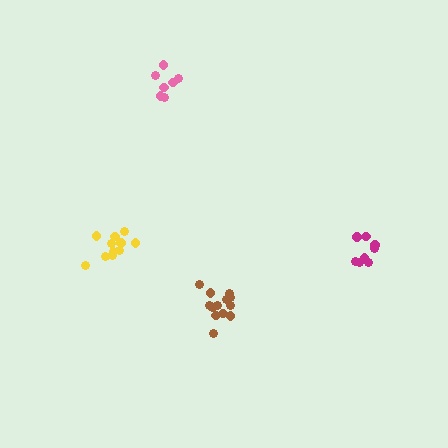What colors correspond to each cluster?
The clusters are colored: brown, magenta, yellow, pink.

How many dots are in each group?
Group 1: 13 dots, Group 2: 8 dots, Group 3: 11 dots, Group 4: 7 dots (39 total).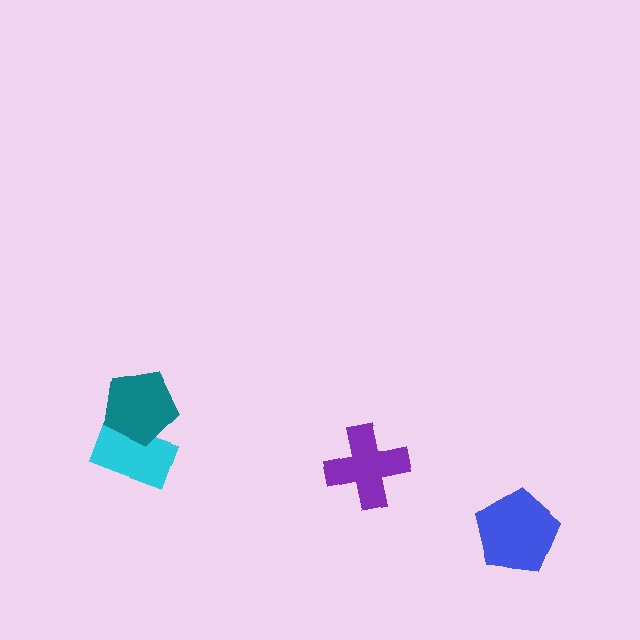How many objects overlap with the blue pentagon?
0 objects overlap with the blue pentagon.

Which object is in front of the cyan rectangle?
The teal pentagon is in front of the cyan rectangle.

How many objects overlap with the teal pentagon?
1 object overlaps with the teal pentagon.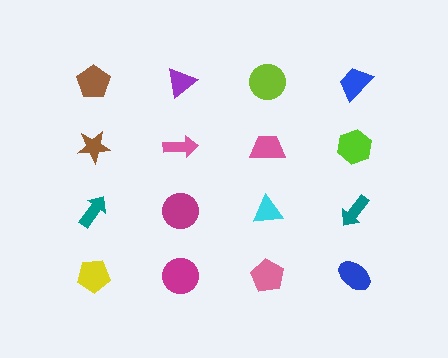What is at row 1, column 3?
A lime circle.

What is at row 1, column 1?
A brown pentagon.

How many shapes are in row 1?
4 shapes.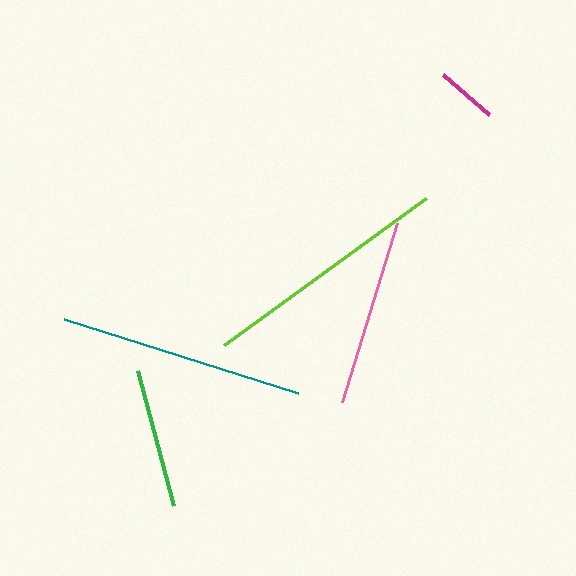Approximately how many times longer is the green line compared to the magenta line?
The green line is approximately 2.3 times the length of the magenta line.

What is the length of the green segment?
The green segment is approximately 141 pixels long.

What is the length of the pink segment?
The pink segment is approximately 188 pixels long.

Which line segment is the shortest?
The magenta line is the shortest at approximately 61 pixels.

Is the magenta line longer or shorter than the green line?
The green line is longer than the magenta line.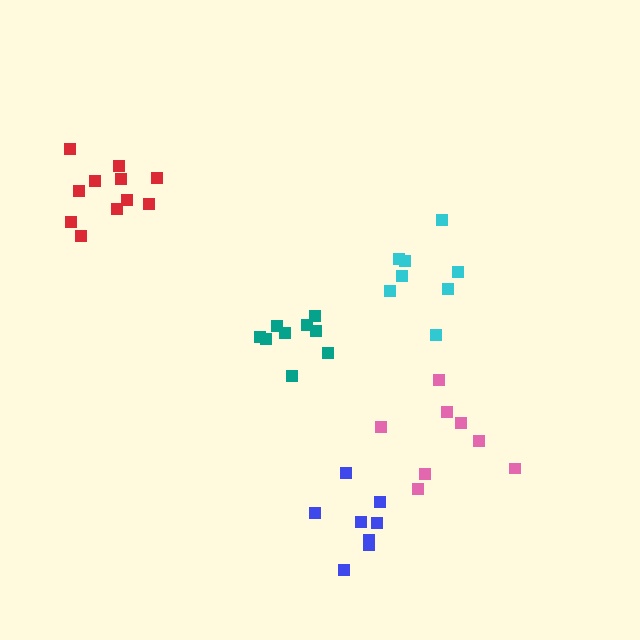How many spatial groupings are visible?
There are 5 spatial groupings.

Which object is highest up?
The red cluster is topmost.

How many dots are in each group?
Group 1: 9 dots, Group 2: 11 dots, Group 3: 8 dots, Group 4: 8 dots, Group 5: 8 dots (44 total).